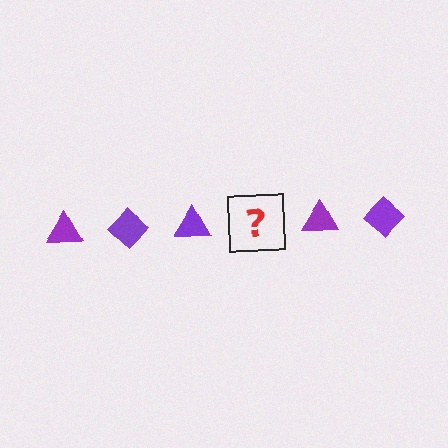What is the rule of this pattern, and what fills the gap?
The rule is that the pattern cycles through triangle, diamond shapes in purple. The gap should be filled with a purple diamond.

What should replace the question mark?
The question mark should be replaced with a purple diamond.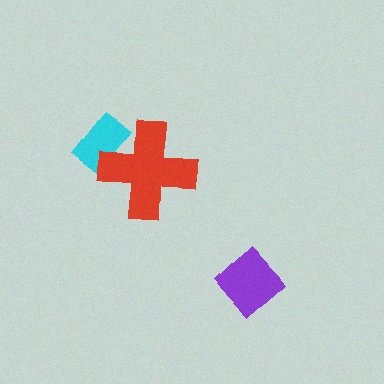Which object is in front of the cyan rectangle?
The red cross is in front of the cyan rectangle.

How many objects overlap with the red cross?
1 object overlaps with the red cross.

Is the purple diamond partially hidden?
No, no other shape covers it.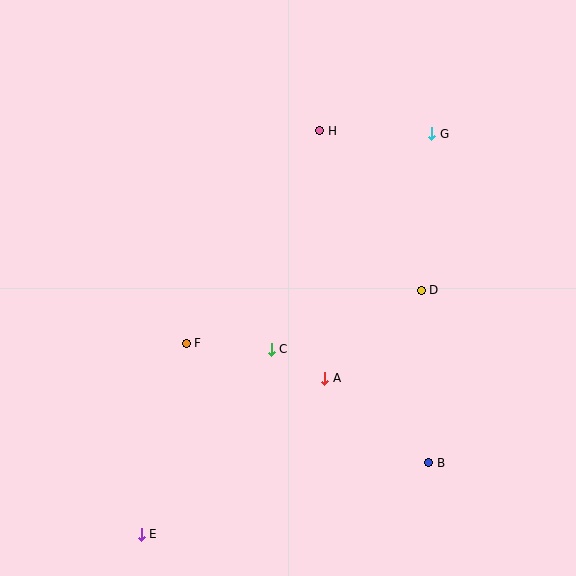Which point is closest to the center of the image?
Point C at (271, 349) is closest to the center.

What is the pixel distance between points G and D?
The distance between G and D is 157 pixels.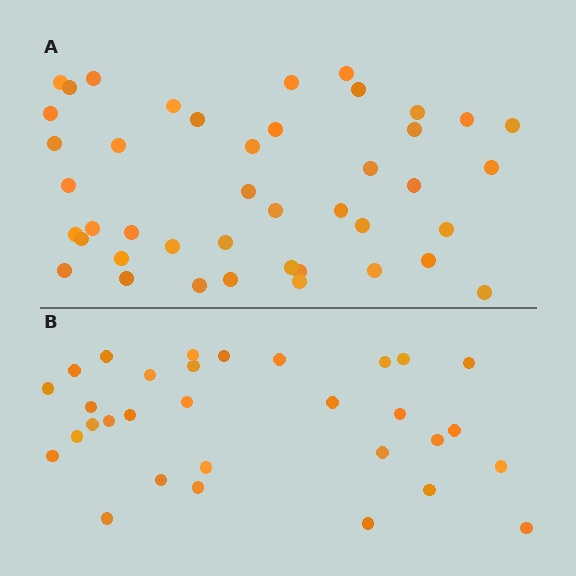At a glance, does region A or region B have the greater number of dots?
Region A (the top region) has more dots.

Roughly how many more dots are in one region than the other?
Region A has roughly 12 or so more dots than region B.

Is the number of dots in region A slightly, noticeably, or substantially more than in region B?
Region A has noticeably more, but not dramatically so. The ratio is roughly 1.4 to 1.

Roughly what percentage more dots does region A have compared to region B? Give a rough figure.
About 40% more.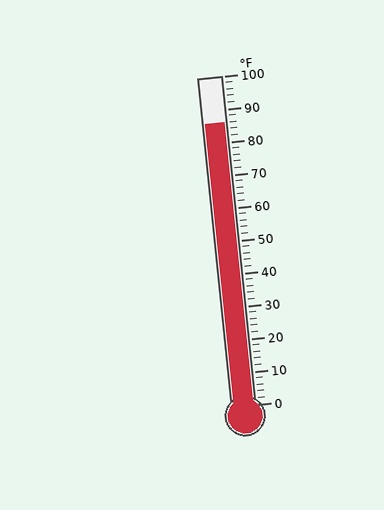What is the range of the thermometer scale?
The thermometer scale ranges from 0°F to 100°F.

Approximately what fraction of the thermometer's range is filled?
The thermometer is filled to approximately 85% of its range.